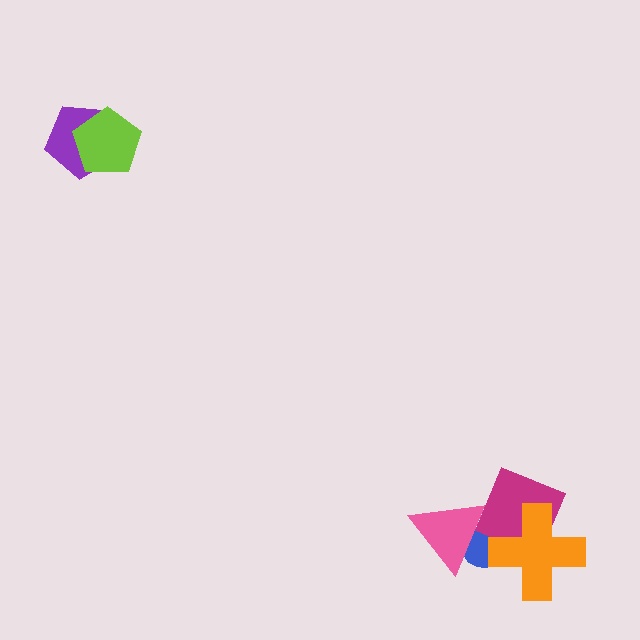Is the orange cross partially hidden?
No, no other shape covers it.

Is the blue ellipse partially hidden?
Yes, it is partially covered by another shape.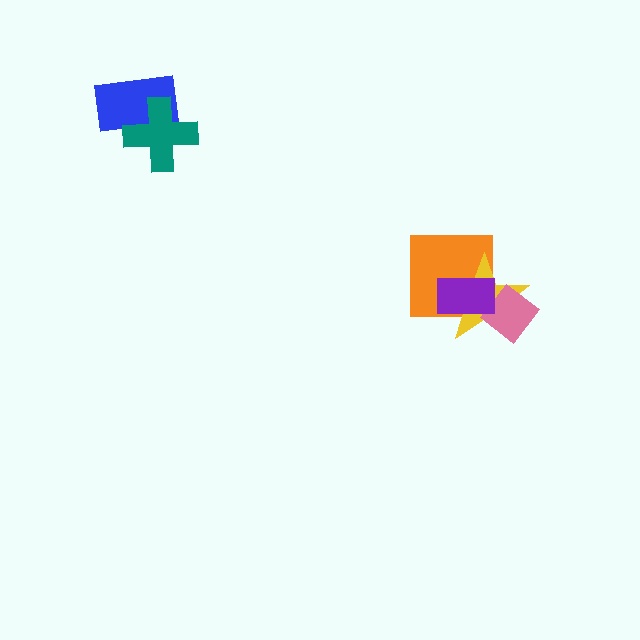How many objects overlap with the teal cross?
1 object overlaps with the teal cross.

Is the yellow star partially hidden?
Yes, it is partially covered by another shape.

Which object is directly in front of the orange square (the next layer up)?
The yellow star is directly in front of the orange square.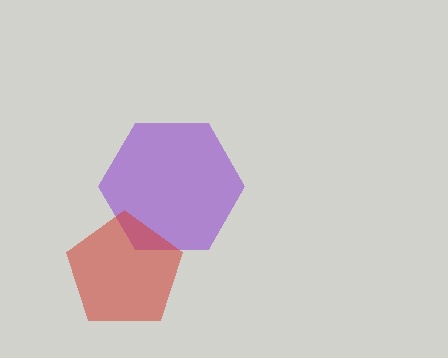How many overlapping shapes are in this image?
There are 2 overlapping shapes in the image.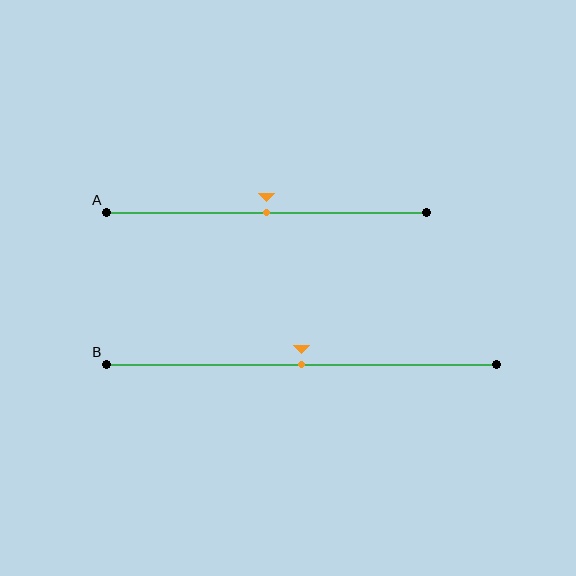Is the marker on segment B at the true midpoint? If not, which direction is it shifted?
Yes, the marker on segment B is at the true midpoint.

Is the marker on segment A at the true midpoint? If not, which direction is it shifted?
Yes, the marker on segment A is at the true midpoint.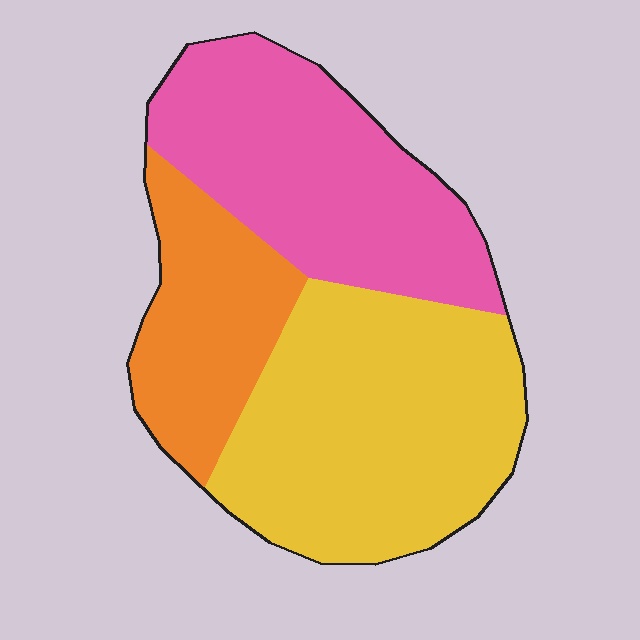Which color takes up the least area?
Orange, at roughly 20%.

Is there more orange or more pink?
Pink.